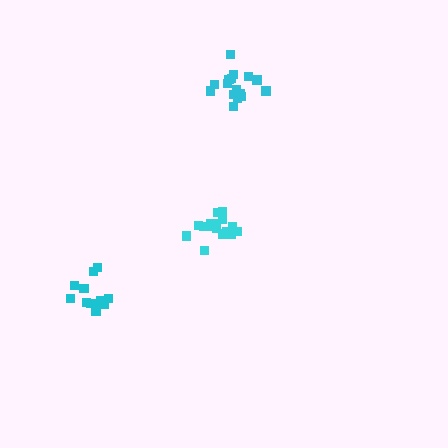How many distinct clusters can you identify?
There are 3 distinct clusters.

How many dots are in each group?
Group 1: 17 dots, Group 2: 12 dots, Group 3: 17 dots (46 total).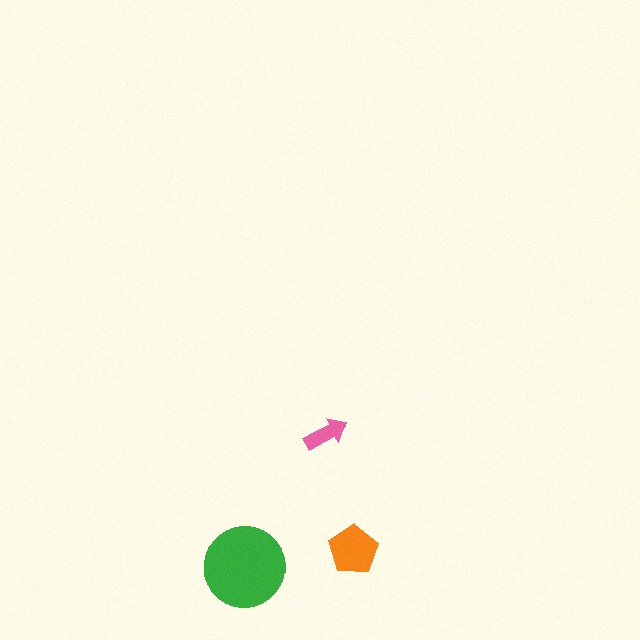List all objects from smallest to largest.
The pink arrow, the orange pentagon, the green circle.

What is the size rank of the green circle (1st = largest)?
1st.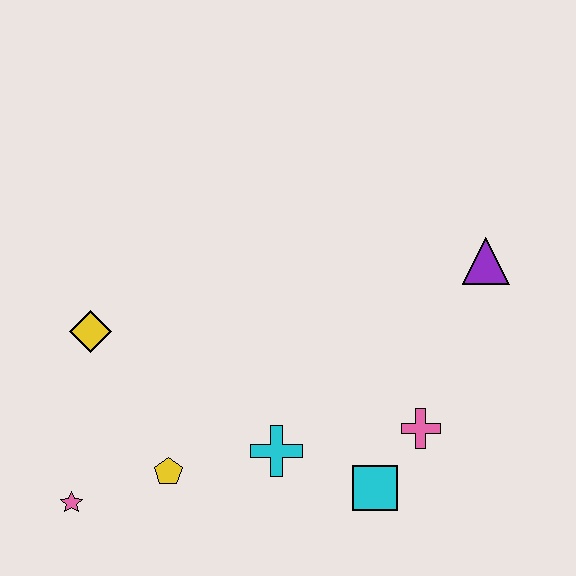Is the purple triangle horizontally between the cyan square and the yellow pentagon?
No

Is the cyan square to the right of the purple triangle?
No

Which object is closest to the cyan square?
The pink cross is closest to the cyan square.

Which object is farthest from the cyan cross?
The purple triangle is farthest from the cyan cross.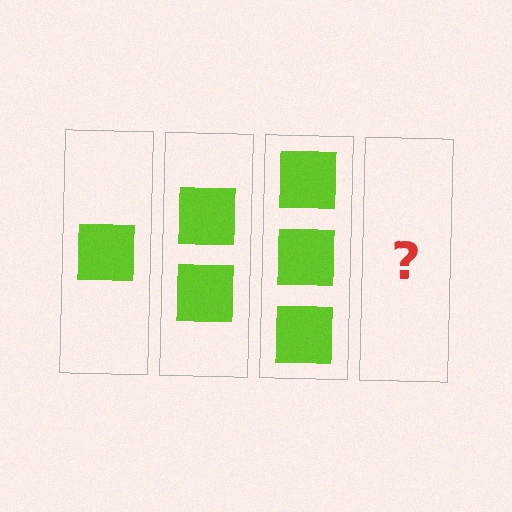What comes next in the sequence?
The next element should be 4 squares.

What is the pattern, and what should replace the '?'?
The pattern is that each step adds one more square. The '?' should be 4 squares.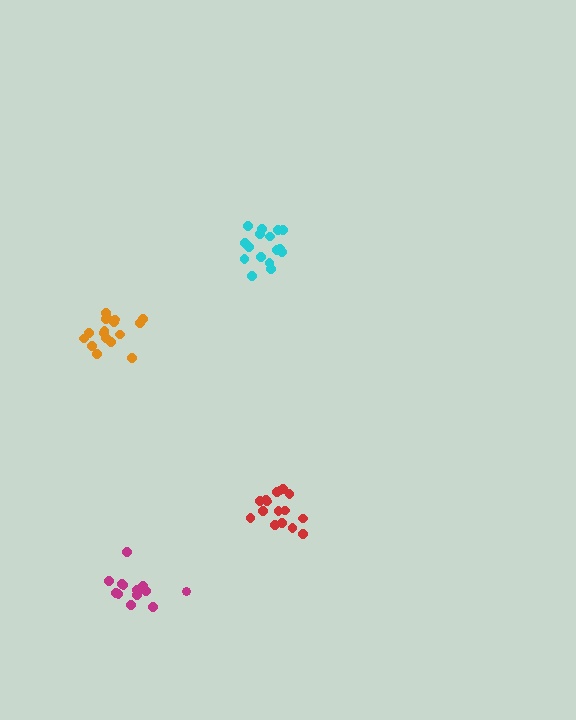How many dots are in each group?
Group 1: 16 dots, Group 2: 17 dots, Group 3: 16 dots, Group 4: 13 dots (62 total).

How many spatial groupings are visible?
There are 4 spatial groupings.